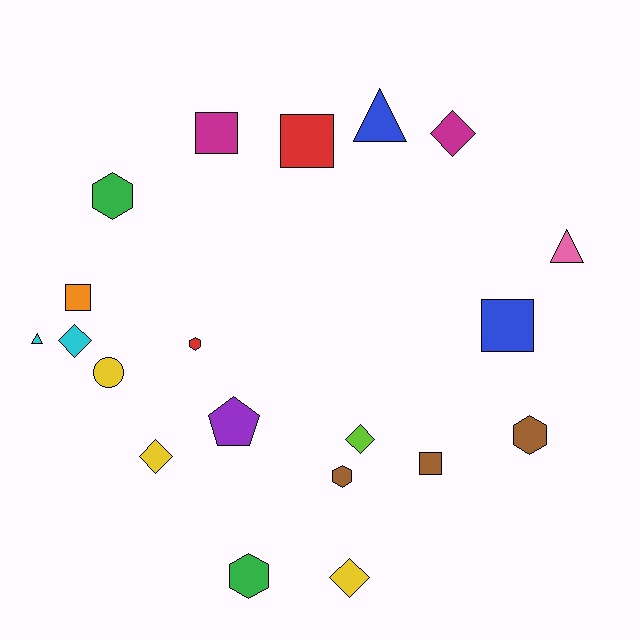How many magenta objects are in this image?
There are 2 magenta objects.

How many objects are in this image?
There are 20 objects.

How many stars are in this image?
There are no stars.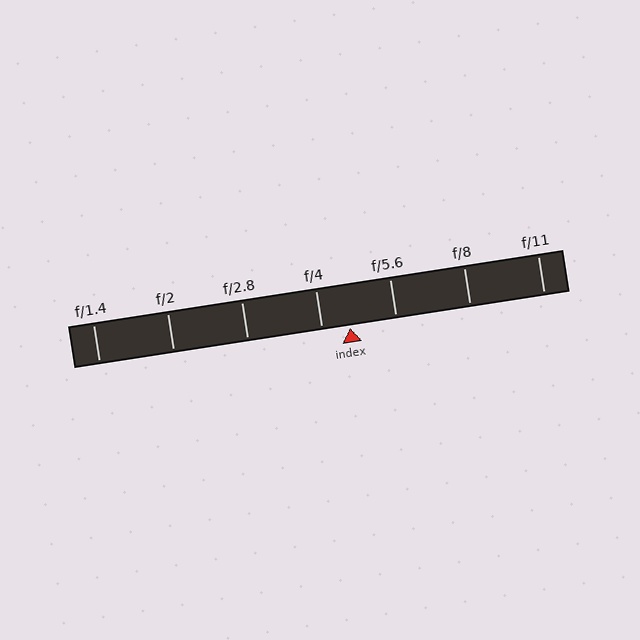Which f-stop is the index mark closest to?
The index mark is closest to f/4.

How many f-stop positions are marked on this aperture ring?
There are 7 f-stop positions marked.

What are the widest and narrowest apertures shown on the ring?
The widest aperture shown is f/1.4 and the narrowest is f/11.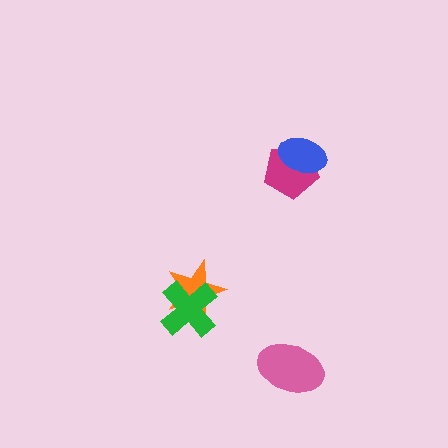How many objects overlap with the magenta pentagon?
1 object overlaps with the magenta pentagon.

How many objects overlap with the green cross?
1 object overlaps with the green cross.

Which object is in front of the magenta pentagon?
The blue ellipse is in front of the magenta pentagon.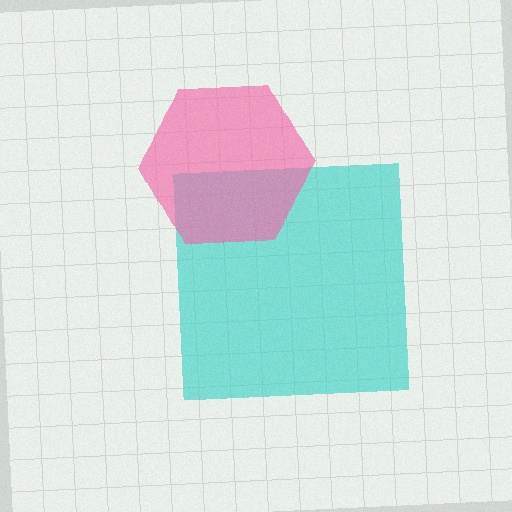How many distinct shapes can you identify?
There are 2 distinct shapes: a cyan square, a pink hexagon.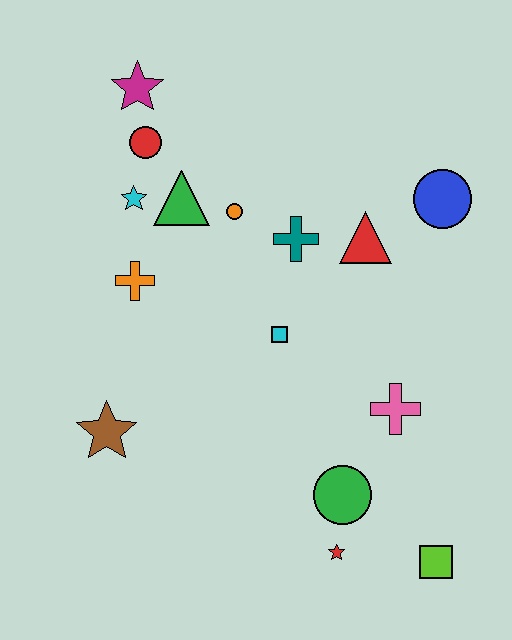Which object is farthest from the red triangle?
The lime square is farthest from the red triangle.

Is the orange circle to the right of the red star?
No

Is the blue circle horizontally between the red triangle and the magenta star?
No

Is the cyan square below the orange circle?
Yes